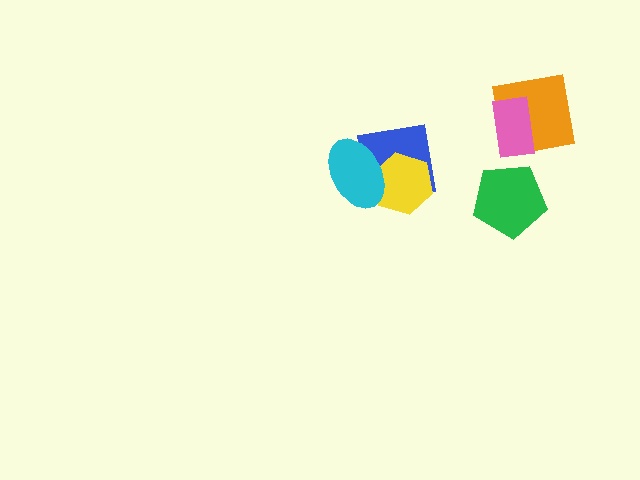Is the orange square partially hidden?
Yes, it is partially covered by another shape.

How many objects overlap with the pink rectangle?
1 object overlaps with the pink rectangle.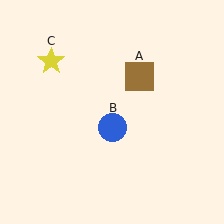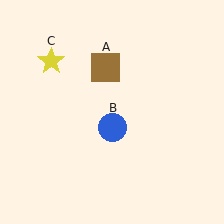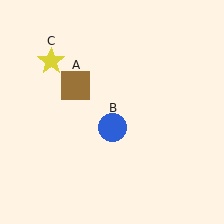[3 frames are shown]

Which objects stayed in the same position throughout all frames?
Blue circle (object B) and yellow star (object C) remained stationary.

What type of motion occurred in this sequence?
The brown square (object A) rotated counterclockwise around the center of the scene.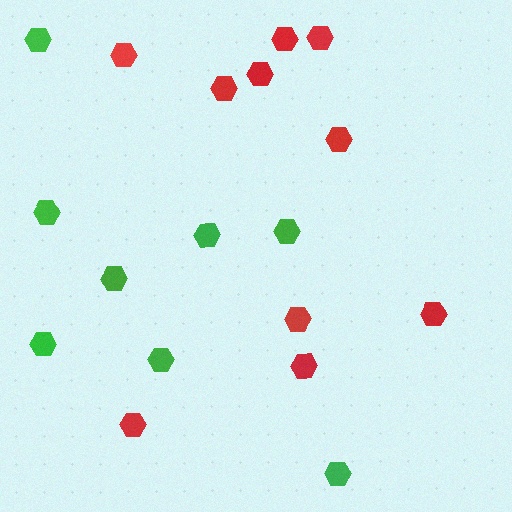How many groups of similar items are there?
There are 2 groups: one group of red hexagons (10) and one group of green hexagons (8).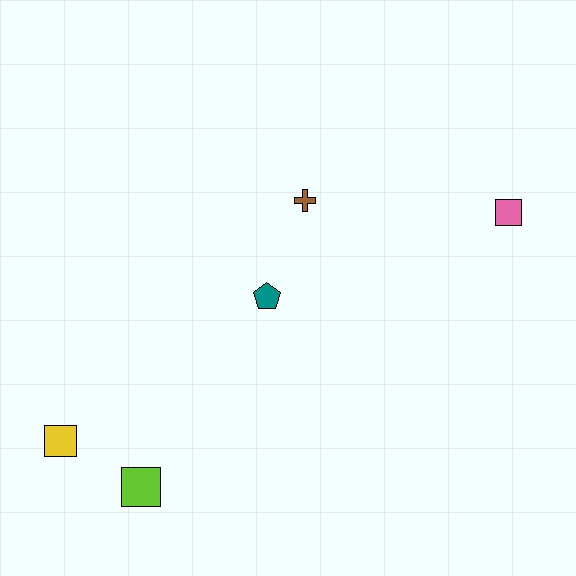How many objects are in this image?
There are 5 objects.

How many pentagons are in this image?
There is 1 pentagon.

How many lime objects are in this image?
There is 1 lime object.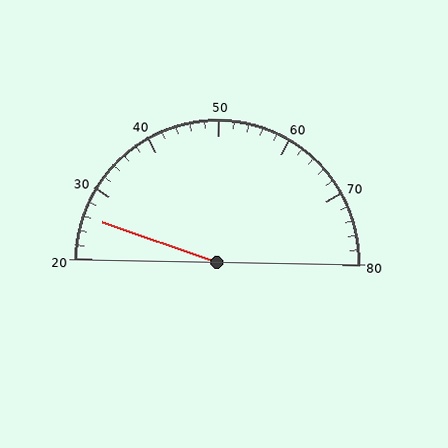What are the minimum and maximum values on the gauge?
The gauge ranges from 20 to 80.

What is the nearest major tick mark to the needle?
The nearest major tick mark is 30.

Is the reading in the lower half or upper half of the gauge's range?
The reading is in the lower half of the range (20 to 80).